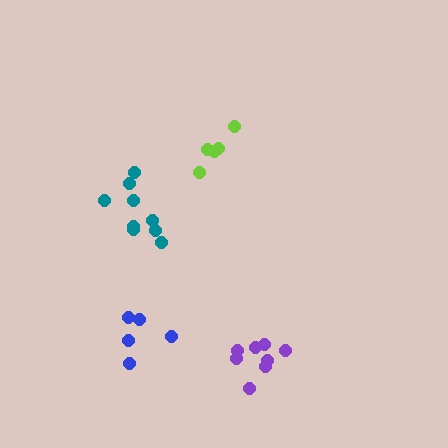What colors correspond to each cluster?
The clusters are colored: lime, teal, purple, blue.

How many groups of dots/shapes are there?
There are 4 groups.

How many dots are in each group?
Group 1: 5 dots, Group 2: 9 dots, Group 3: 8 dots, Group 4: 5 dots (27 total).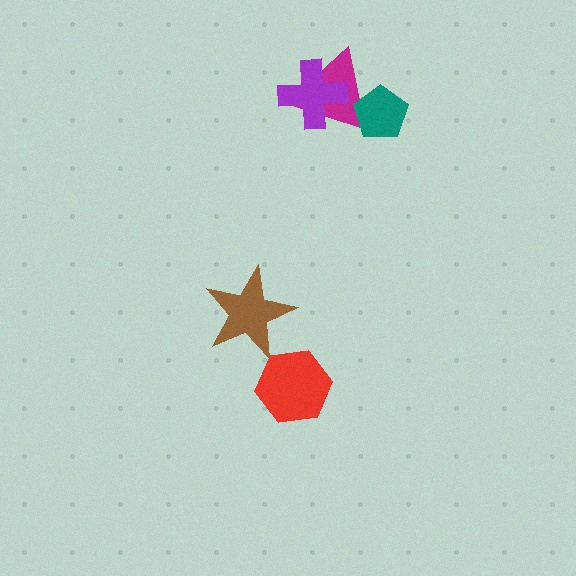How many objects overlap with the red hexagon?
0 objects overlap with the red hexagon.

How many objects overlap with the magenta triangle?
2 objects overlap with the magenta triangle.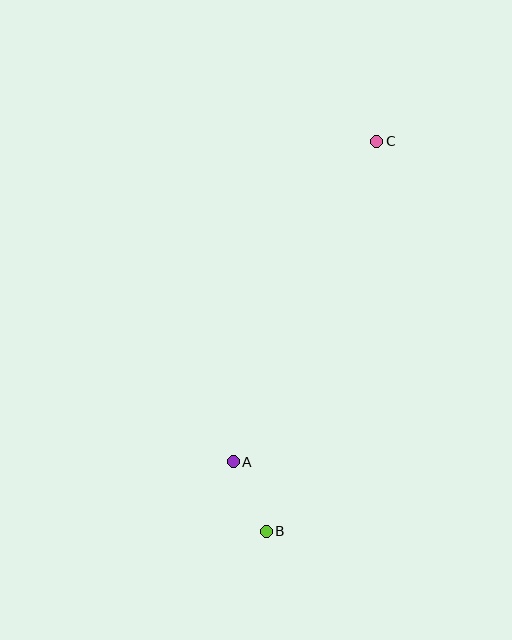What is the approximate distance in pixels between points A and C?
The distance between A and C is approximately 351 pixels.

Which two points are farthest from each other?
Points B and C are farthest from each other.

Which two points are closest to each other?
Points A and B are closest to each other.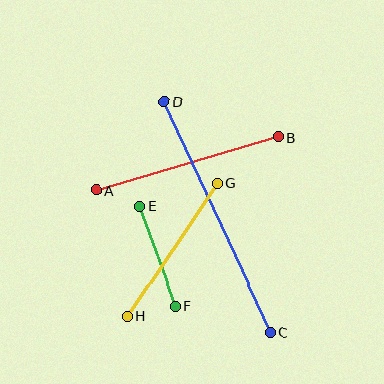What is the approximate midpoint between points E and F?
The midpoint is at approximately (157, 256) pixels.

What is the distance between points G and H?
The distance is approximately 160 pixels.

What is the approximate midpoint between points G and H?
The midpoint is at approximately (173, 249) pixels.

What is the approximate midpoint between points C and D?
The midpoint is at approximately (217, 217) pixels.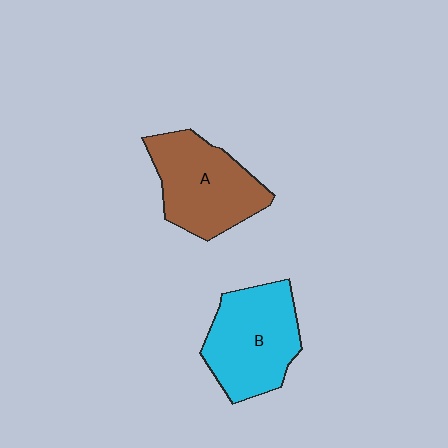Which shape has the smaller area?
Shape A (brown).